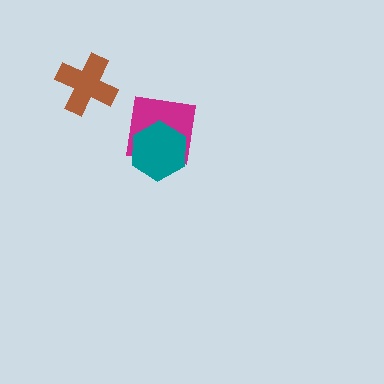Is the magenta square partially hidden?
Yes, it is partially covered by another shape.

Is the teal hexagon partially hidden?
No, no other shape covers it.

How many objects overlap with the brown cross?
0 objects overlap with the brown cross.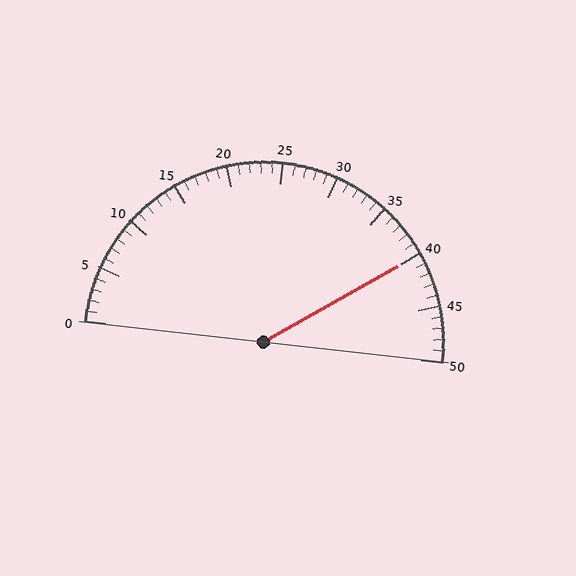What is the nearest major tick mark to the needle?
The nearest major tick mark is 40.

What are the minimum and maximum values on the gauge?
The gauge ranges from 0 to 50.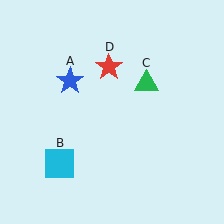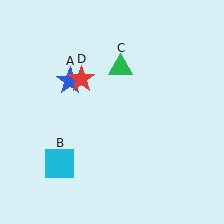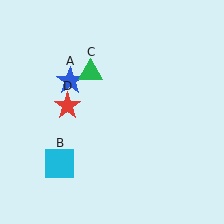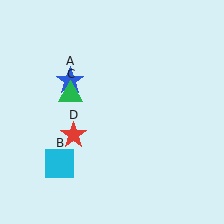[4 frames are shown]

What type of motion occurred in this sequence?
The green triangle (object C), red star (object D) rotated counterclockwise around the center of the scene.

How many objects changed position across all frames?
2 objects changed position: green triangle (object C), red star (object D).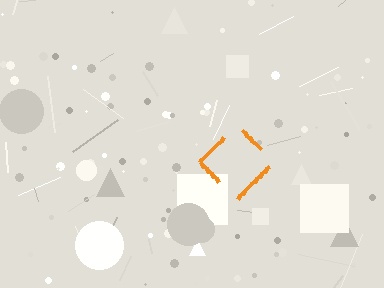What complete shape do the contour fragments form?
The contour fragments form a diamond.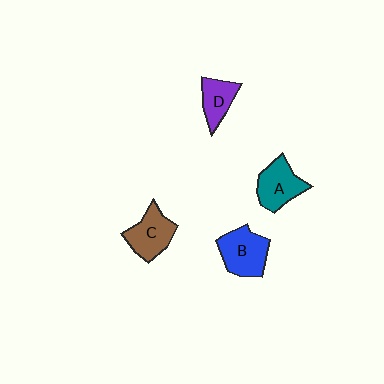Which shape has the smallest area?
Shape D (purple).